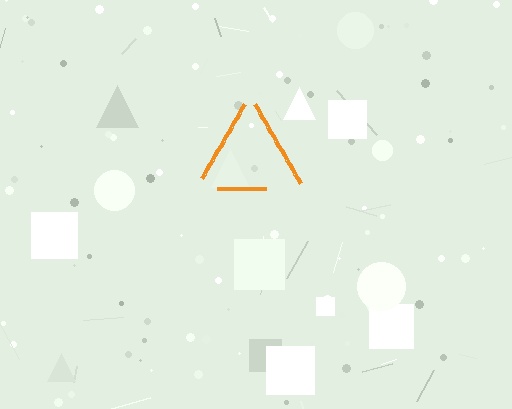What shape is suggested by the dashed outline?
The dashed outline suggests a triangle.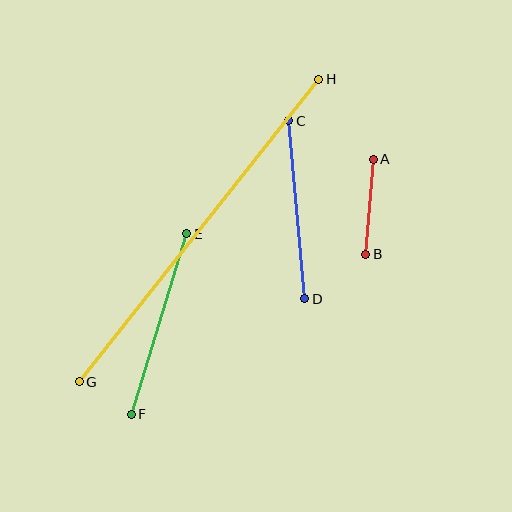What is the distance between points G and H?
The distance is approximately 386 pixels.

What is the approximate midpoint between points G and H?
The midpoint is at approximately (199, 230) pixels.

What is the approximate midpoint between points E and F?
The midpoint is at approximately (159, 324) pixels.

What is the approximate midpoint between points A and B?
The midpoint is at approximately (369, 207) pixels.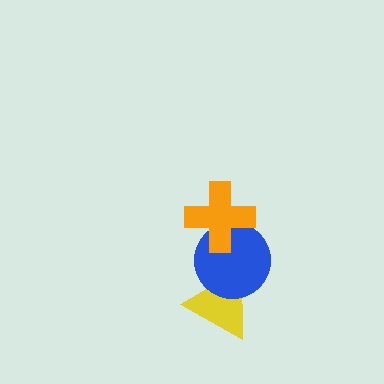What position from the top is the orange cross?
The orange cross is 1st from the top.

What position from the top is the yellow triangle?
The yellow triangle is 3rd from the top.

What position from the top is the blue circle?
The blue circle is 2nd from the top.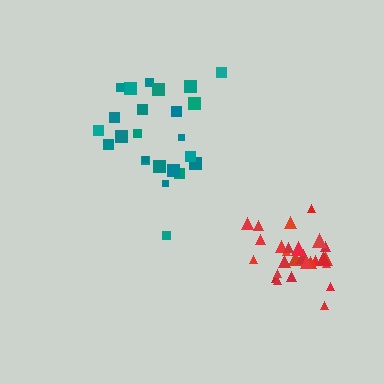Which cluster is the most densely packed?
Red.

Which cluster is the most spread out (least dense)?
Teal.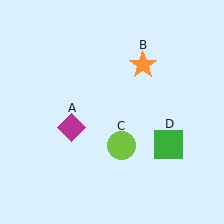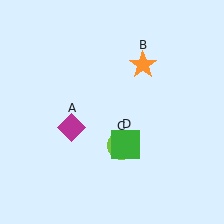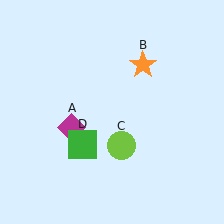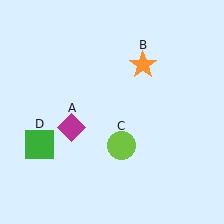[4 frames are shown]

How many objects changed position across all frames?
1 object changed position: green square (object D).